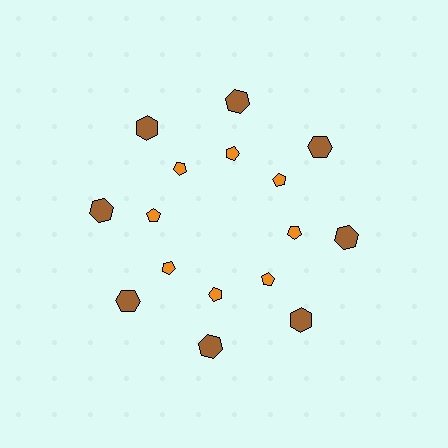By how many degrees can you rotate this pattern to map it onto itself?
The pattern maps onto itself every 45 degrees of rotation.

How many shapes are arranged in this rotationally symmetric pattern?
There are 16 shapes, arranged in 8 groups of 2.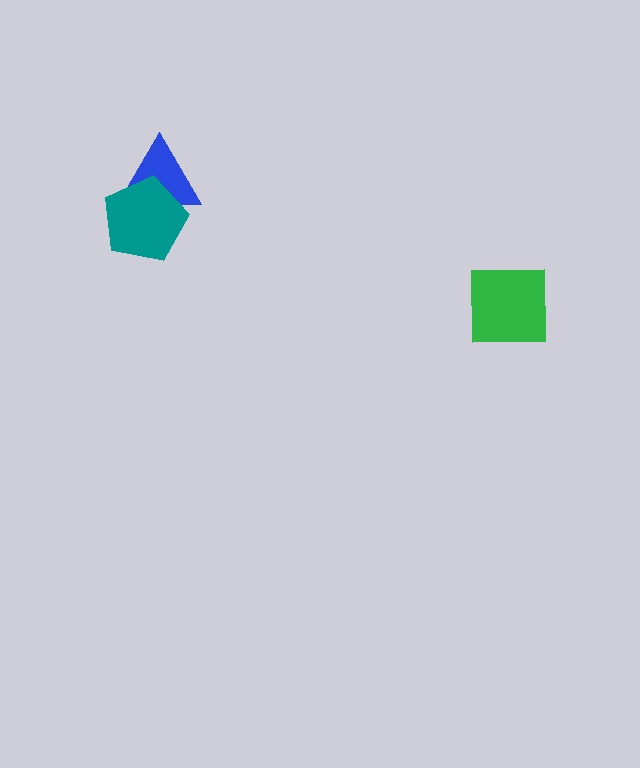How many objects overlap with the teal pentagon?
1 object overlaps with the teal pentagon.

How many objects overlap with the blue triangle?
1 object overlaps with the blue triangle.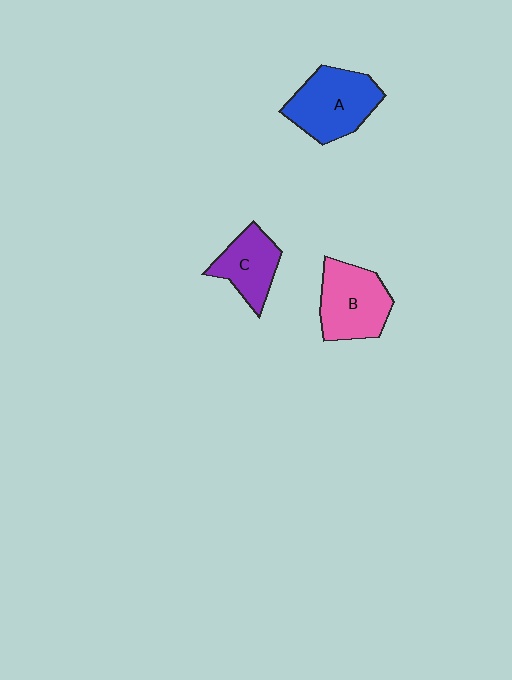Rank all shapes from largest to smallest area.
From largest to smallest: A (blue), B (pink), C (purple).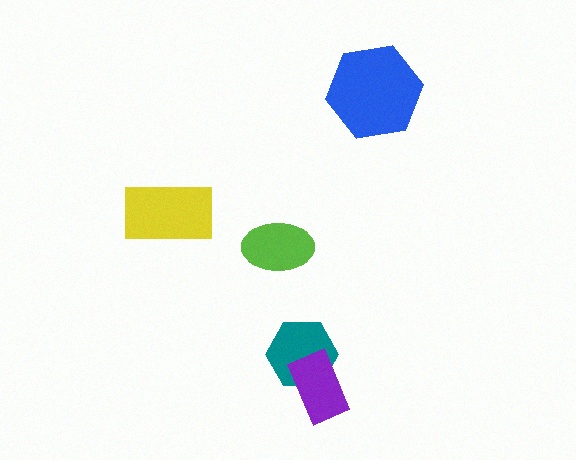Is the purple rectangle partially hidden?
No, no other shape covers it.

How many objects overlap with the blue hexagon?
0 objects overlap with the blue hexagon.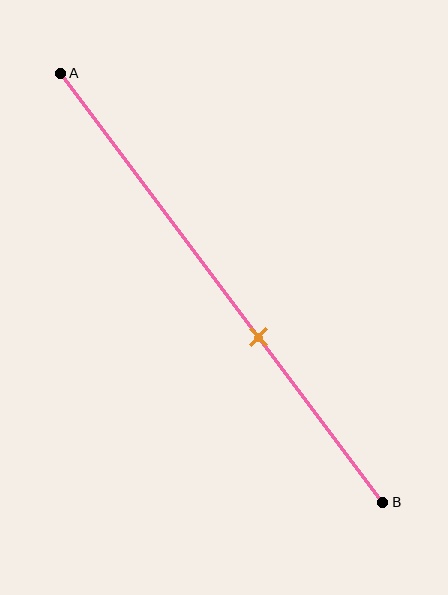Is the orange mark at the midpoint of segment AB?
No, the mark is at about 60% from A, not at the 50% midpoint.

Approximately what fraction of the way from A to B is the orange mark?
The orange mark is approximately 60% of the way from A to B.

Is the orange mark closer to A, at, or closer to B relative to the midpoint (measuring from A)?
The orange mark is closer to point B than the midpoint of segment AB.